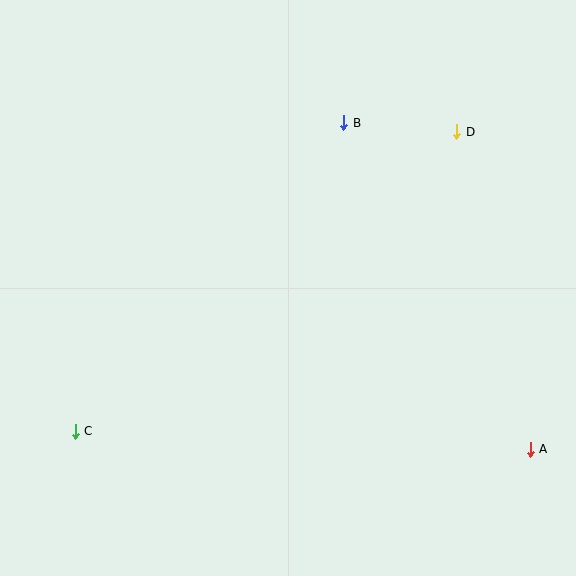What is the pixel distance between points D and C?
The distance between D and C is 485 pixels.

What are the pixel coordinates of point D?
Point D is at (457, 132).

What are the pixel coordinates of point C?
Point C is at (75, 431).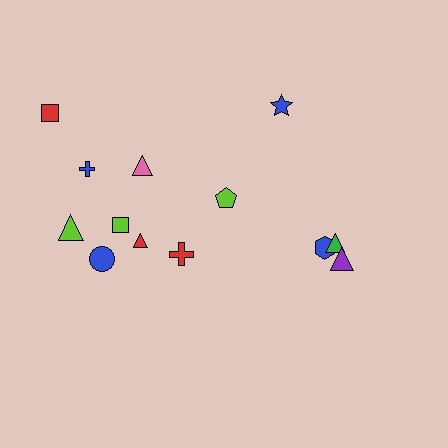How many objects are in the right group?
There are 5 objects.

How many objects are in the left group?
There are 8 objects.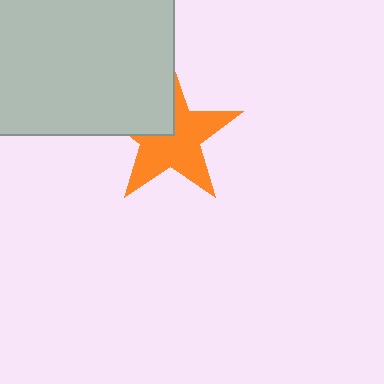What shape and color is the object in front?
The object in front is a light gray square.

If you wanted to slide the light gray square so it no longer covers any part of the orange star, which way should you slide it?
Slide it toward the upper-left — that is the most direct way to separate the two shapes.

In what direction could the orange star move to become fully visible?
The orange star could move toward the lower-right. That would shift it out from behind the light gray square entirely.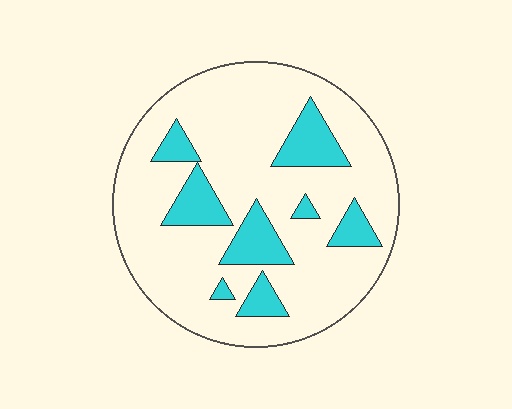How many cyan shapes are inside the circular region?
8.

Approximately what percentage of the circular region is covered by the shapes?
Approximately 20%.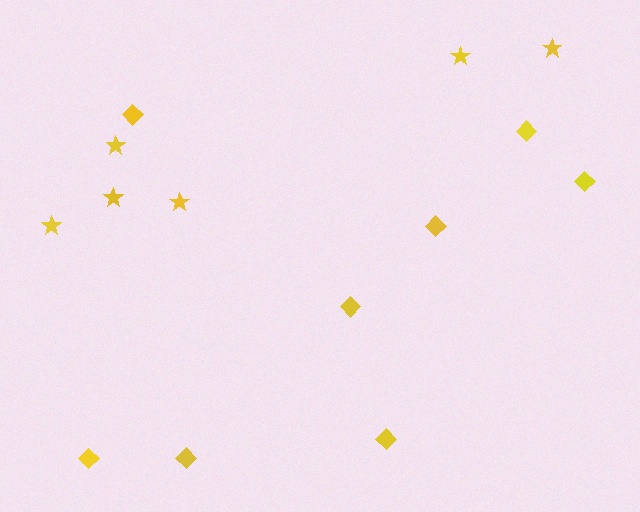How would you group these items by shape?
There are 2 groups: one group of stars (6) and one group of diamonds (8).